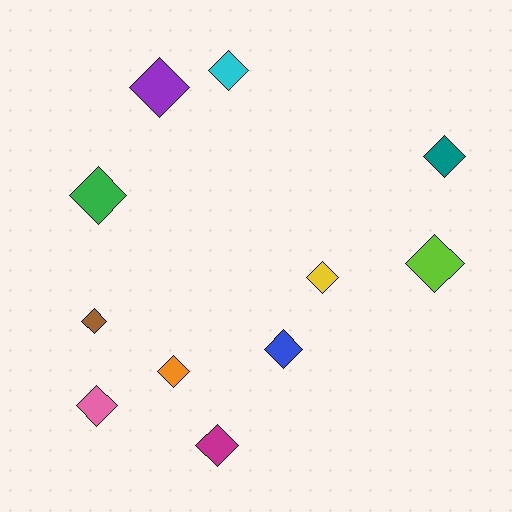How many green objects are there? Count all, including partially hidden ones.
There is 1 green object.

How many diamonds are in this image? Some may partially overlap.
There are 11 diamonds.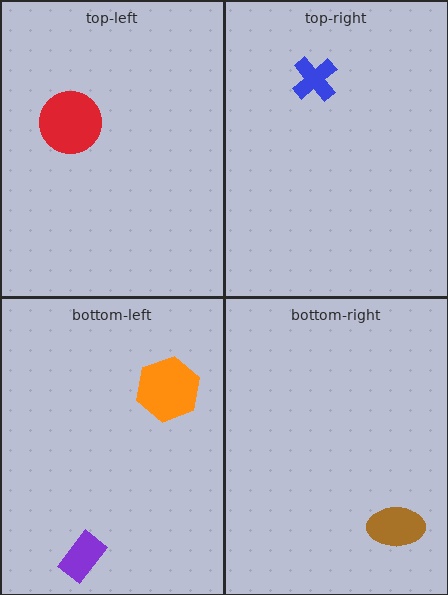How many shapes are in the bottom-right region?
1.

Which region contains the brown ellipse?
The bottom-right region.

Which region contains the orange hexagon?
The bottom-left region.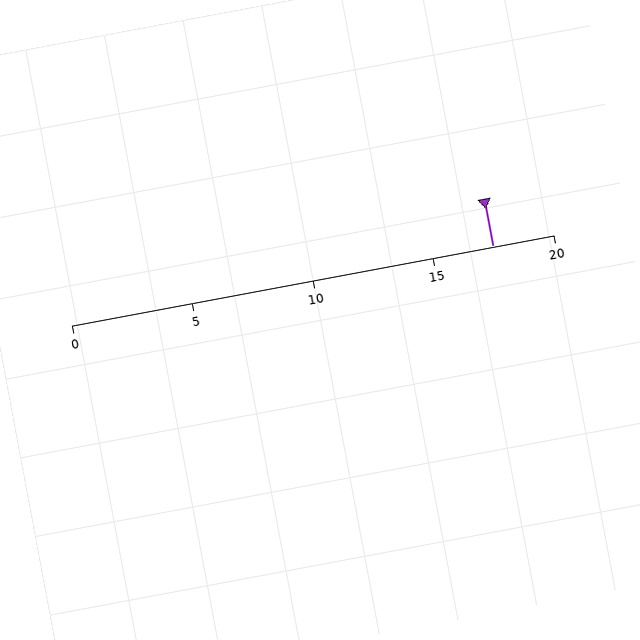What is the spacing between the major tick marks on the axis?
The major ticks are spaced 5 apart.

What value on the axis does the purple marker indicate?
The marker indicates approximately 17.5.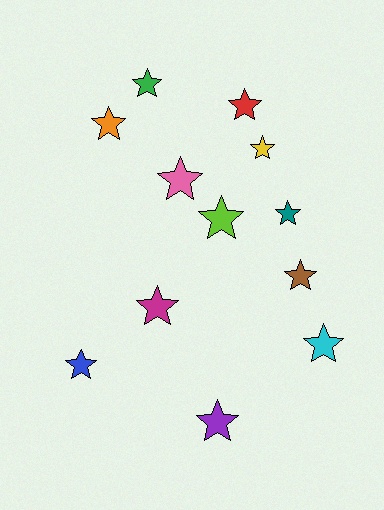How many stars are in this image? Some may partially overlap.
There are 12 stars.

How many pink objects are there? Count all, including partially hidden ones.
There is 1 pink object.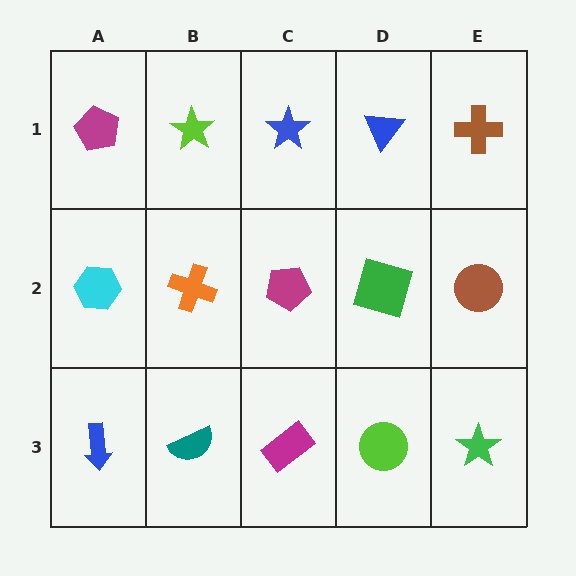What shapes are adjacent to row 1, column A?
A cyan hexagon (row 2, column A), a lime star (row 1, column B).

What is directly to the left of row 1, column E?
A blue triangle.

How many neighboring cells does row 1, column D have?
3.